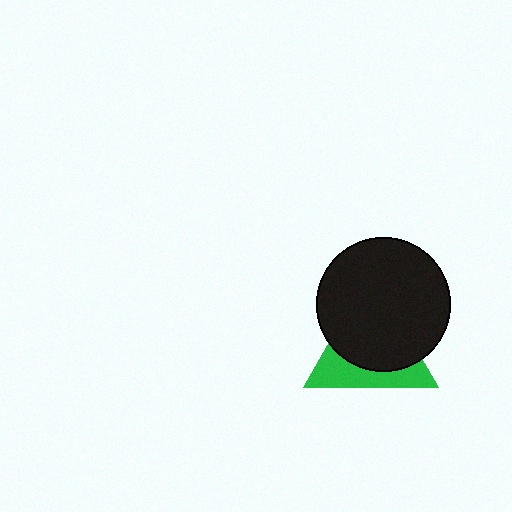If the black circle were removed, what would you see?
You would see the complete green triangle.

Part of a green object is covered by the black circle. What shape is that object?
It is a triangle.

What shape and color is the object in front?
The object in front is a black circle.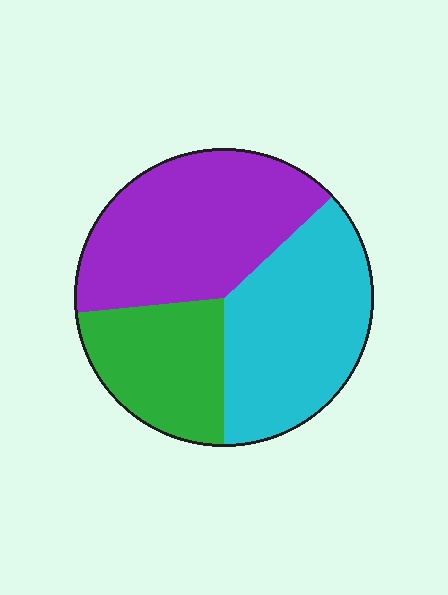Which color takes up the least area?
Green, at roughly 25%.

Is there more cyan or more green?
Cyan.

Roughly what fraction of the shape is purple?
Purple takes up about two fifths (2/5) of the shape.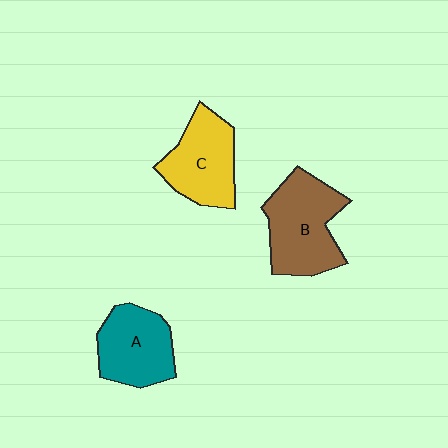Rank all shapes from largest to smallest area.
From largest to smallest: B (brown), C (yellow), A (teal).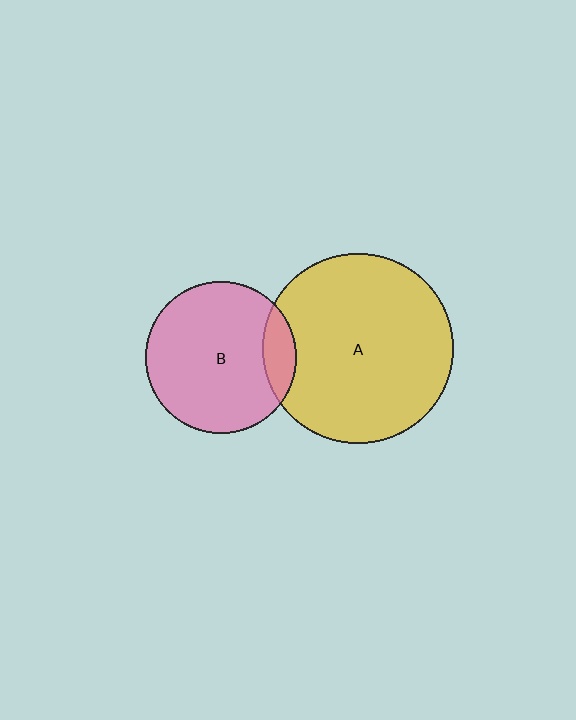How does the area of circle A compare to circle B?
Approximately 1.6 times.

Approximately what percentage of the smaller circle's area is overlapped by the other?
Approximately 15%.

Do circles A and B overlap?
Yes.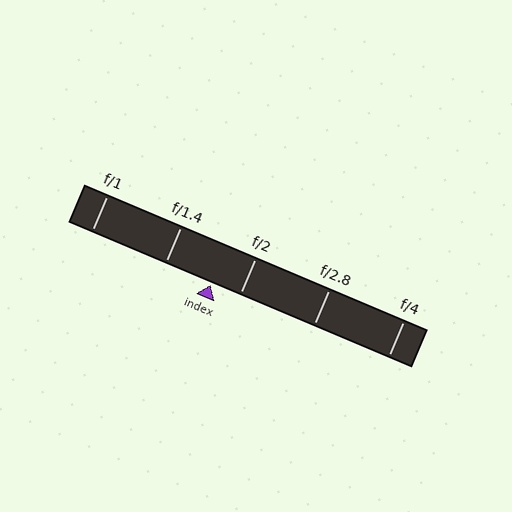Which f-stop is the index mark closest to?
The index mark is closest to f/2.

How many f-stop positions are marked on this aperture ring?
There are 5 f-stop positions marked.